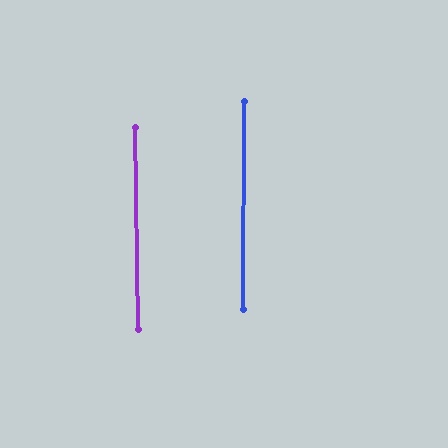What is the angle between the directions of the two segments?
Approximately 1 degree.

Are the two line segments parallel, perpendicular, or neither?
Parallel — their directions differ by only 1.2°.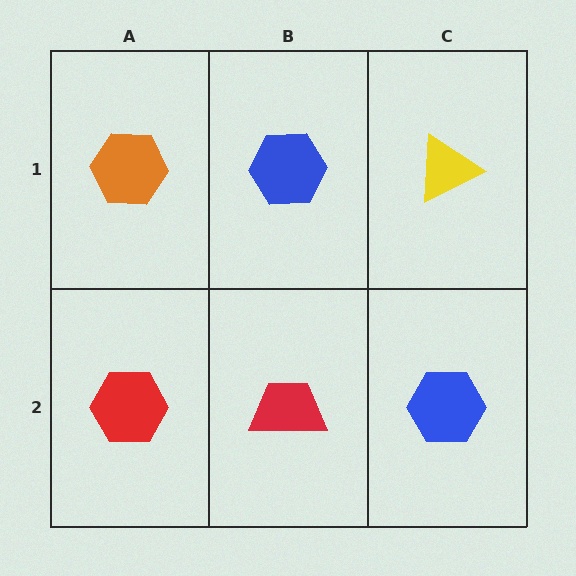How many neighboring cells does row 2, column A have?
2.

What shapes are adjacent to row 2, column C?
A yellow triangle (row 1, column C), a red trapezoid (row 2, column B).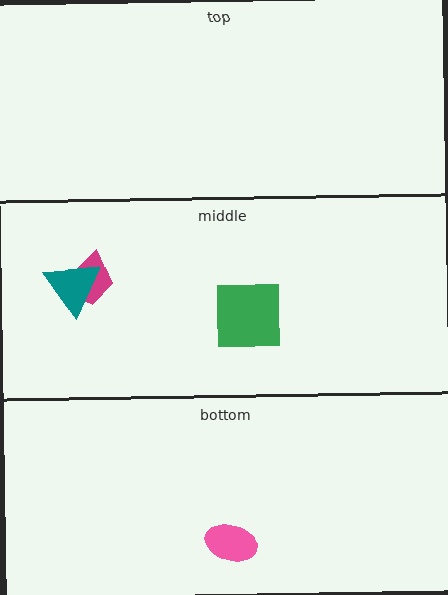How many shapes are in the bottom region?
1.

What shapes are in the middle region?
The green square, the magenta trapezoid, the teal triangle.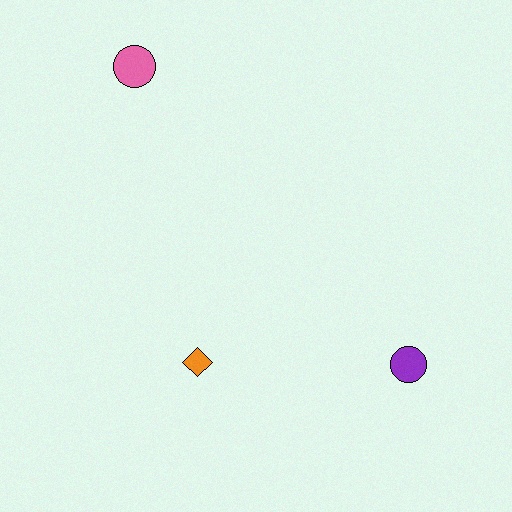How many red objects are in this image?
There are no red objects.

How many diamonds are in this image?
There is 1 diamond.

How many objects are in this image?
There are 3 objects.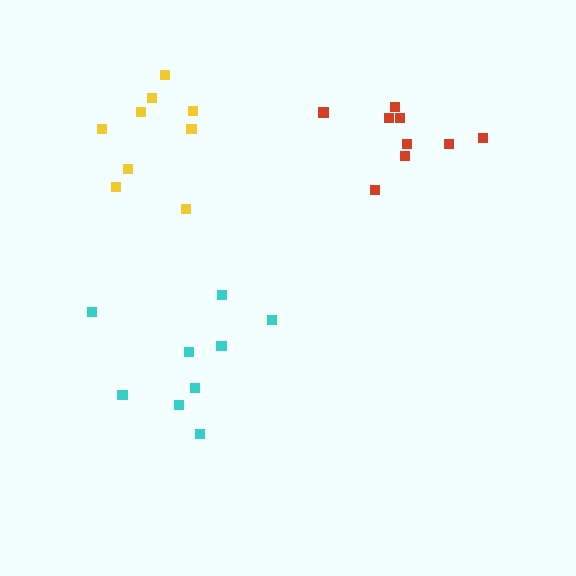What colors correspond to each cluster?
The clusters are colored: cyan, red, yellow.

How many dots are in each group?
Group 1: 9 dots, Group 2: 9 dots, Group 3: 9 dots (27 total).